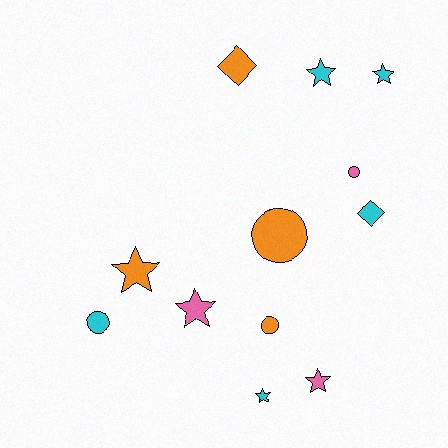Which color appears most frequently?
Cyan, with 5 objects.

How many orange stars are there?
There is 1 orange star.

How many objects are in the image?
There are 12 objects.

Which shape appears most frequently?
Star, with 6 objects.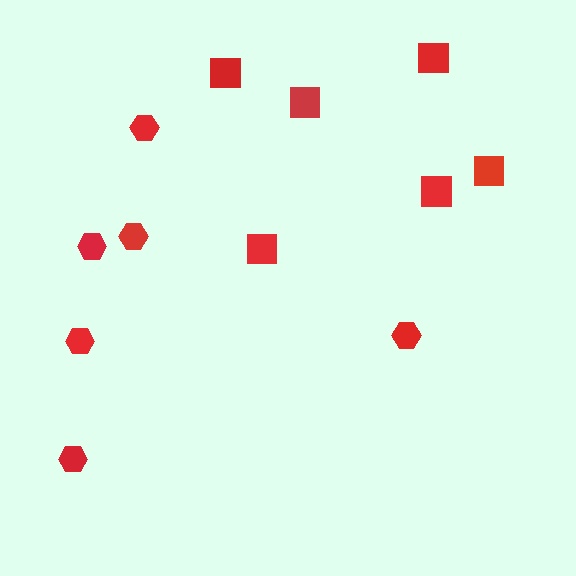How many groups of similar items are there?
There are 2 groups: one group of hexagons (6) and one group of squares (6).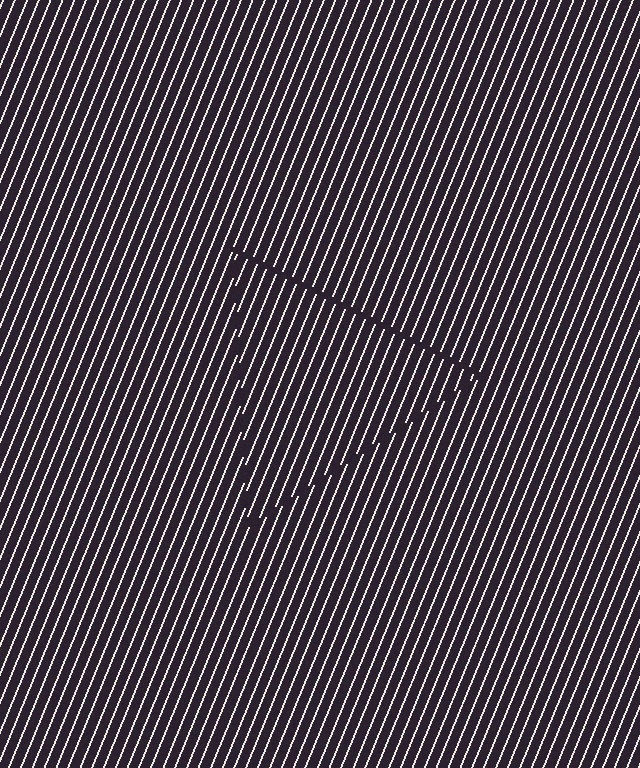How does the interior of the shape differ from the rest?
The interior of the shape contains the same grating, shifted by half a period — the contour is defined by the phase discontinuity where line-ends from the inner and outer gratings abut.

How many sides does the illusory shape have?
3 sides — the line-ends trace a triangle.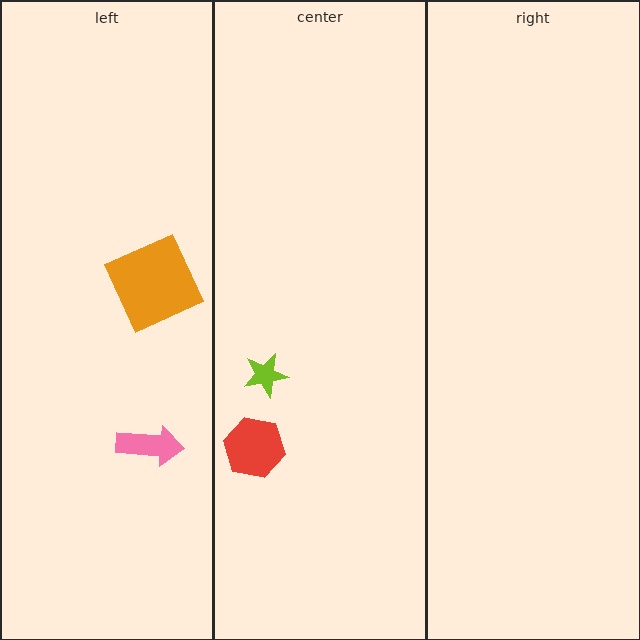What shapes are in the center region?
The red hexagon, the lime star.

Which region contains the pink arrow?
The left region.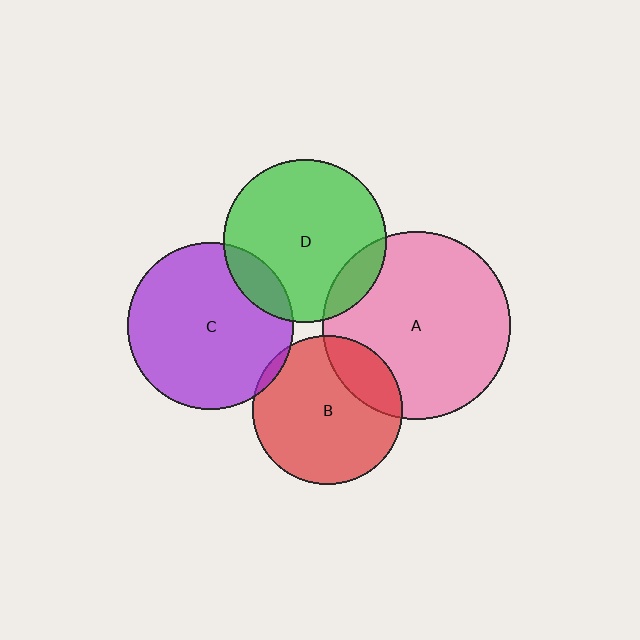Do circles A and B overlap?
Yes.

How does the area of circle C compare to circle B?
Approximately 1.2 times.